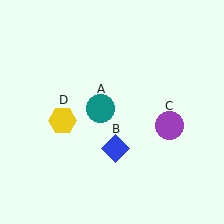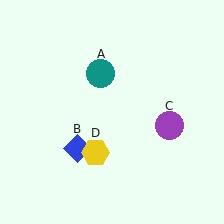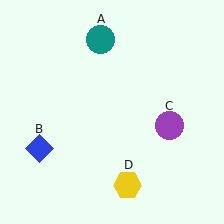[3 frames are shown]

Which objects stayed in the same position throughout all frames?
Purple circle (object C) remained stationary.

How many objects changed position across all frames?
3 objects changed position: teal circle (object A), blue diamond (object B), yellow hexagon (object D).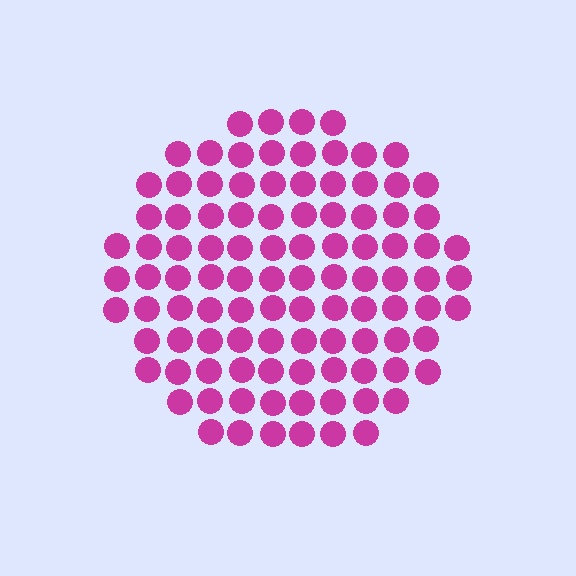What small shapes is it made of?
It is made of small circles.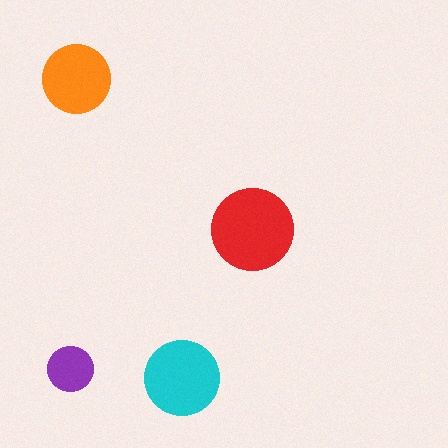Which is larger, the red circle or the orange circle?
The red one.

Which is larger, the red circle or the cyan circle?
The red one.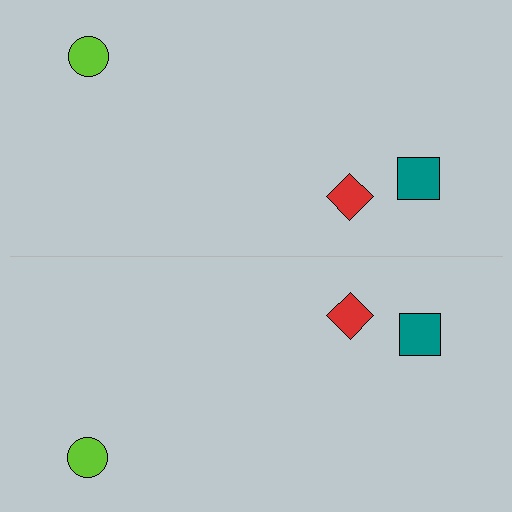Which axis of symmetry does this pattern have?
The pattern has a horizontal axis of symmetry running through the center of the image.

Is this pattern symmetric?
Yes, this pattern has bilateral (reflection) symmetry.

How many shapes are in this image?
There are 6 shapes in this image.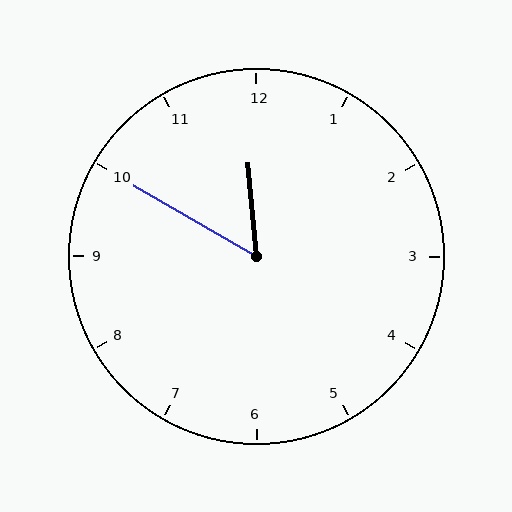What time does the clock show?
11:50.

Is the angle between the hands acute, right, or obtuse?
It is acute.